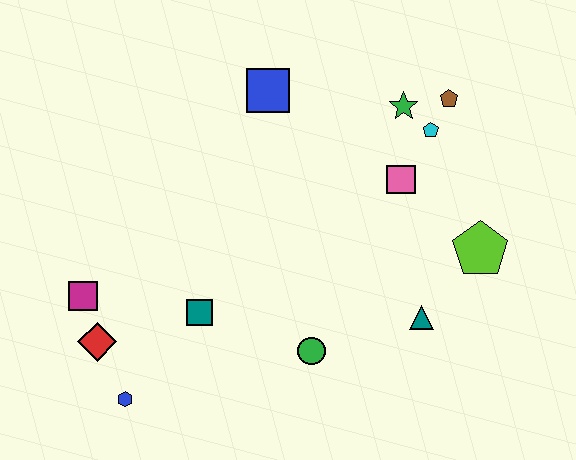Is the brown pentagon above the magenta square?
Yes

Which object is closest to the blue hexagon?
The red diamond is closest to the blue hexagon.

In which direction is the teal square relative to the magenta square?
The teal square is to the right of the magenta square.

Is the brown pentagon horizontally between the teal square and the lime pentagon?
Yes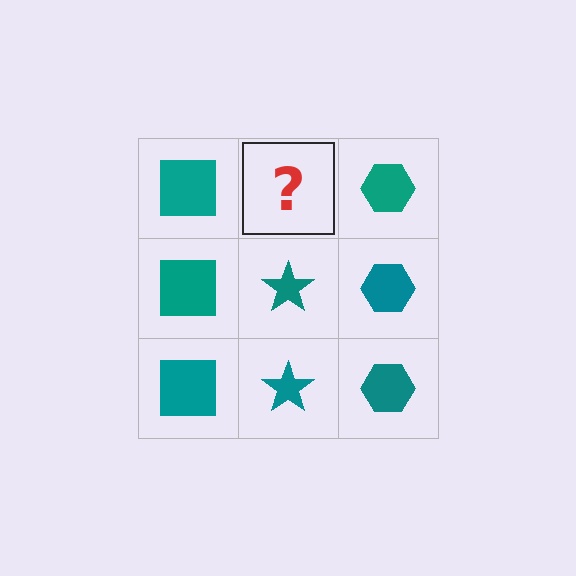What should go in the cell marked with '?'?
The missing cell should contain a teal star.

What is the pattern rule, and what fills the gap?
The rule is that each column has a consistent shape. The gap should be filled with a teal star.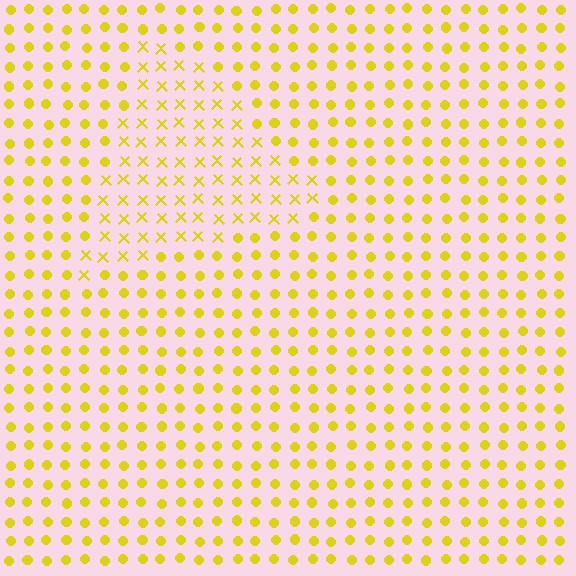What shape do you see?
I see a triangle.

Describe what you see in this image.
The image is filled with small yellow elements arranged in a uniform grid. A triangle-shaped region contains X marks, while the surrounding area contains circles. The boundary is defined purely by the change in element shape.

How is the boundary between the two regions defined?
The boundary is defined by a change in element shape: X marks inside vs. circles outside. All elements share the same color and spacing.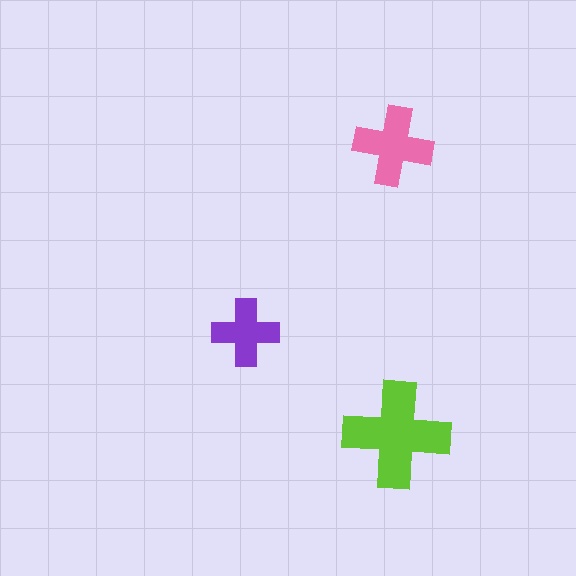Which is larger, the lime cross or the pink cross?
The lime one.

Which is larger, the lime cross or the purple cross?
The lime one.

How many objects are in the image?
There are 3 objects in the image.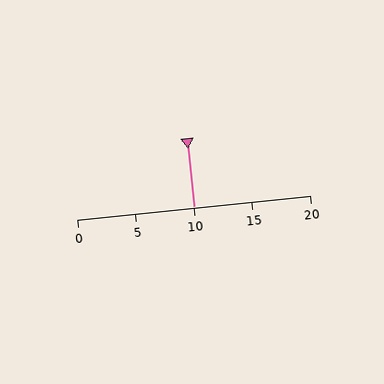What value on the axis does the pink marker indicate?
The marker indicates approximately 10.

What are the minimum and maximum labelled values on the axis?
The axis runs from 0 to 20.